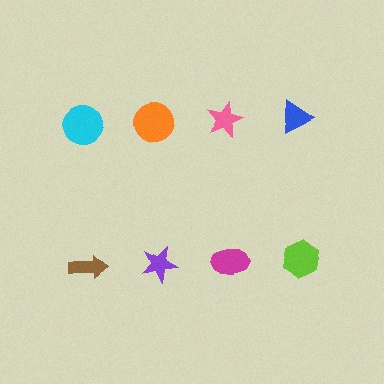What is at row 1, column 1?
A cyan circle.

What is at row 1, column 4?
A blue triangle.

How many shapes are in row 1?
4 shapes.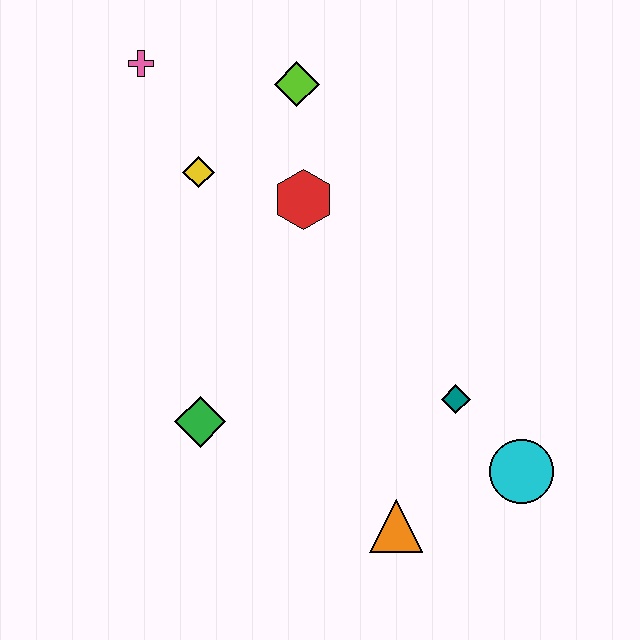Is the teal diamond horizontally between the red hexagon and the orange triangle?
No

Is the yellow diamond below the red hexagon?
No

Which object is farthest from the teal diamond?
The pink cross is farthest from the teal diamond.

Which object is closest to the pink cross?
The yellow diamond is closest to the pink cross.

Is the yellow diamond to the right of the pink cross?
Yes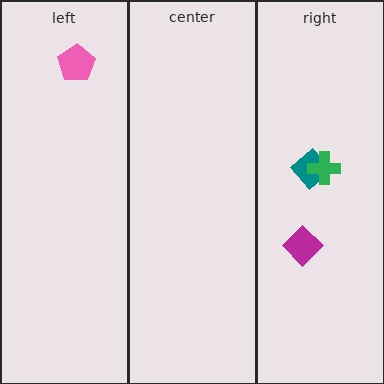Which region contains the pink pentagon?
The left region.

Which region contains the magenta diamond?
The right region.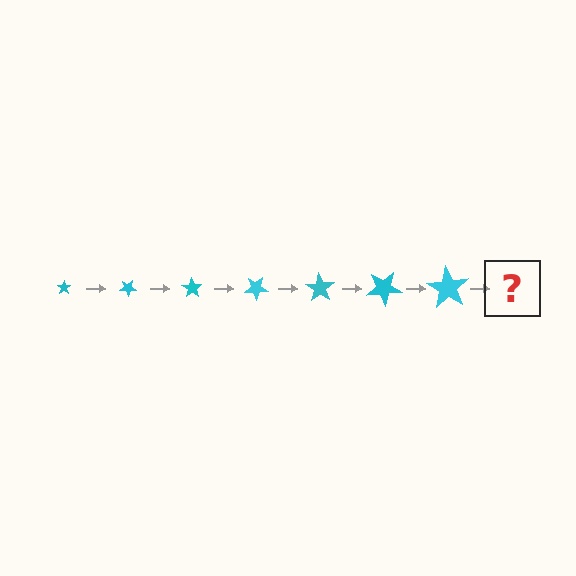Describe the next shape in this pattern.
It should be a star, larger than the previous one and rotated 245 degrees from the start.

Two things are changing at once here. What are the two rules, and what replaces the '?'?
The two rules are that the star grows larger each step and it rotates 35 degrees each step. The '?' should be a star, larger than the previous one and rotated 245 degrees from the start.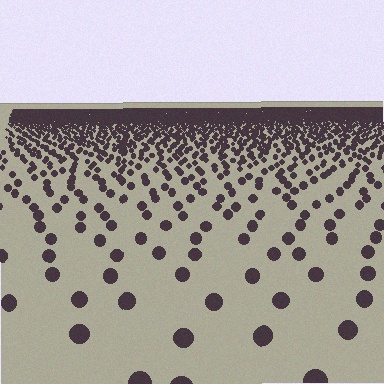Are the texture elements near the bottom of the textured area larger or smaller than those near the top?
Larger. Near the bottom, elements are closer to the viewer and appear at a bigger on-screen size.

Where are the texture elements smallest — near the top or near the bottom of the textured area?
Near the top.